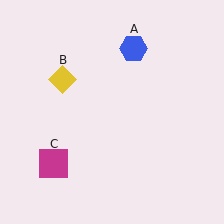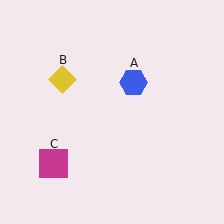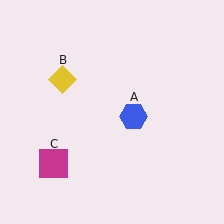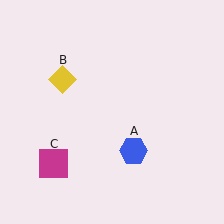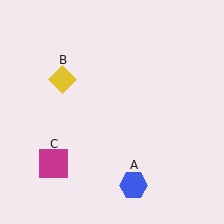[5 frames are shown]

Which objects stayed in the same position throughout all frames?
Yellow diamond (object B) and magenta square (object C) remained stationary.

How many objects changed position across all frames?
1 object changed position: blue hexagon (object A).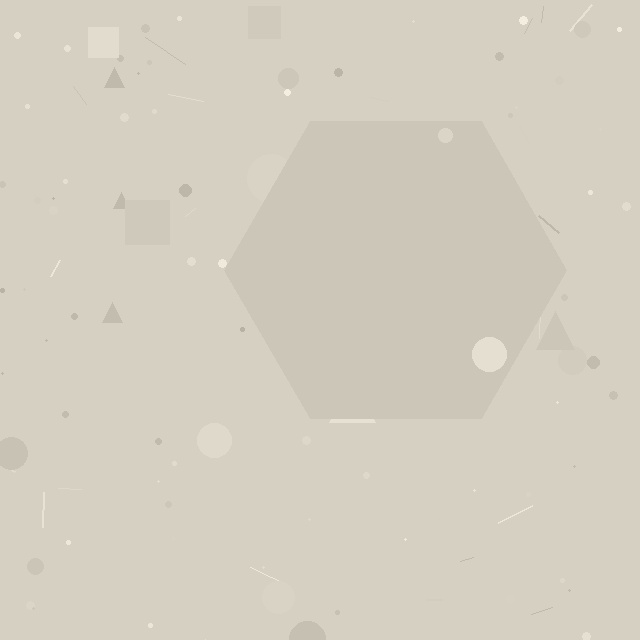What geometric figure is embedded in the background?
A hexagon is embedded in the background.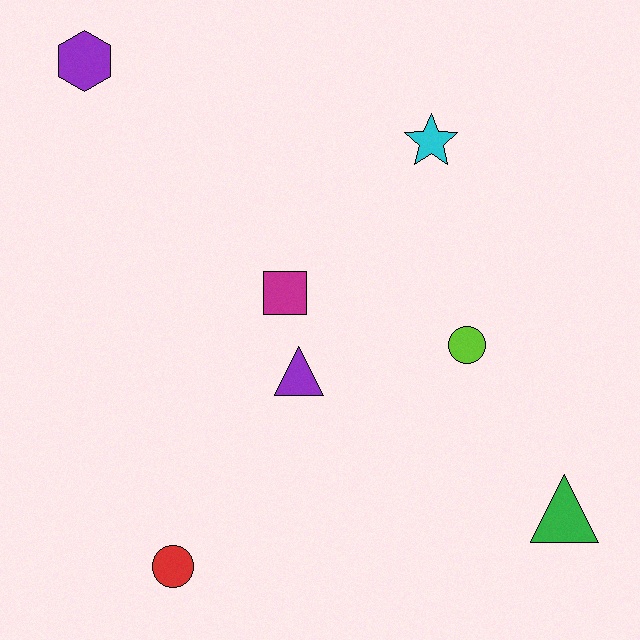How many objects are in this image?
There are 7 objects.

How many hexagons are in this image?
There is 1 hexagon.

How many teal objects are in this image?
There are no teal objects.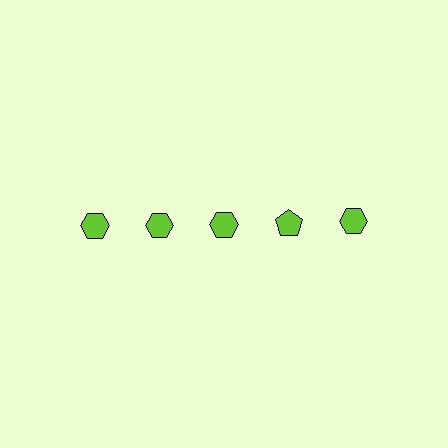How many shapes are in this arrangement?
There are 5 shapes arranged in a grid pattern.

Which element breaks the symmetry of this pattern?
The lime pentagon in the top row, second from right column breaks the symmetry. All other shapes are lime hexagons.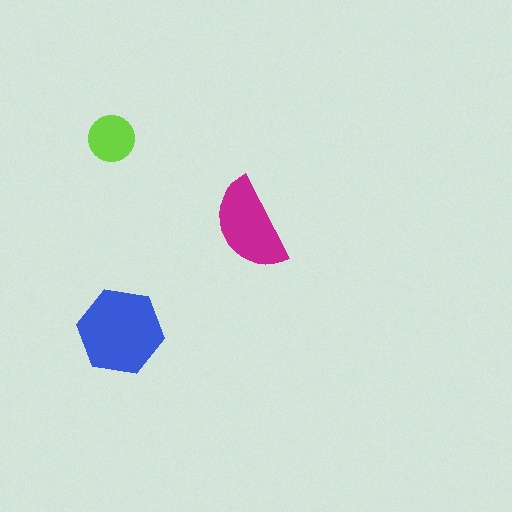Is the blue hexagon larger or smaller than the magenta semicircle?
Larger.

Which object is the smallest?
The lime circle.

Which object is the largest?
The blue hexagon.